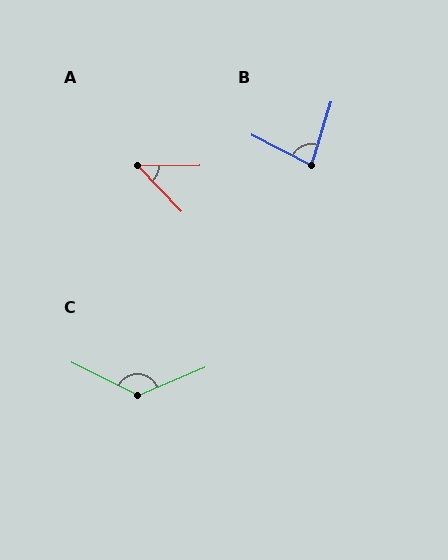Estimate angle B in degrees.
Approximately 80 degrees.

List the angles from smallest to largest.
A (47°), B (80°), C (130°).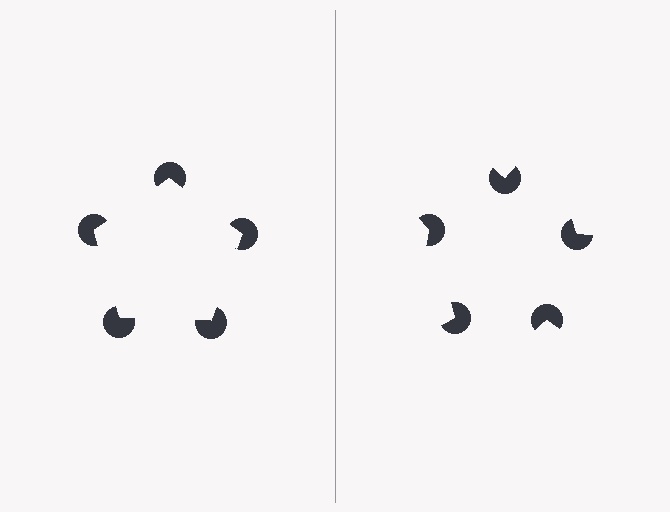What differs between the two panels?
The pac-man discs are positioned identically on both sides; only the wedge orientations differ. On the left they align to a pentagon; on the right they are misaligned.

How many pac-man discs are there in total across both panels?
10 — 5 on each side.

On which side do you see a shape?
An illusory pentagon appears on the left side. On the right side the wedge cuts are rotated, so no coherent shape forms.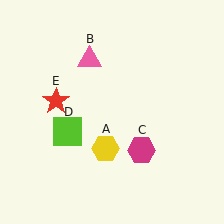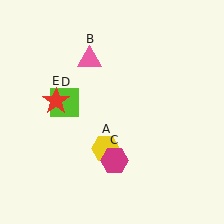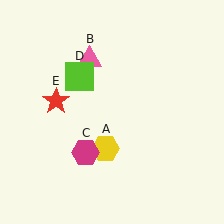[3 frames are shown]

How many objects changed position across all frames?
2 objects changed position: magenta hexagon (object C), lime square (object D).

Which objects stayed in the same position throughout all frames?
Yellow hexagon (object A) and pink triangle (object B) and red star (object E) remained stationary.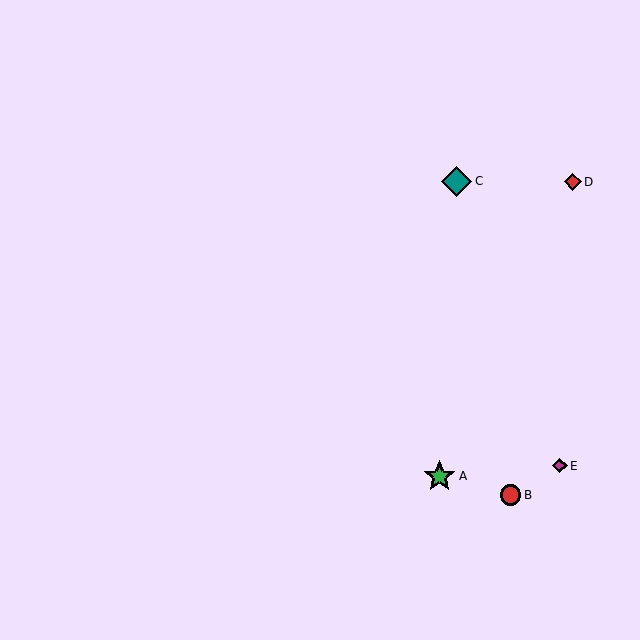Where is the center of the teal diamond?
The center of the teal diamond is at (457, 181).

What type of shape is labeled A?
Shape A is a green star.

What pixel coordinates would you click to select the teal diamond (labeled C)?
Click at (457, 181) to select the teal diamond C.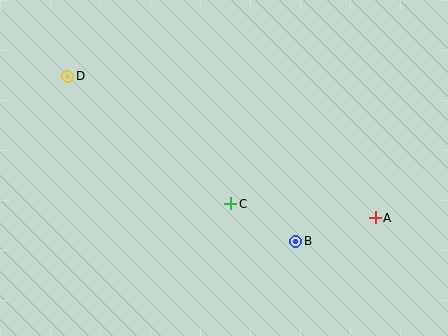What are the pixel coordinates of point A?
Point A is at (375, 218).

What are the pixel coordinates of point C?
Point C is at (231, 204).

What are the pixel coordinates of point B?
Point B is at (296, 242).